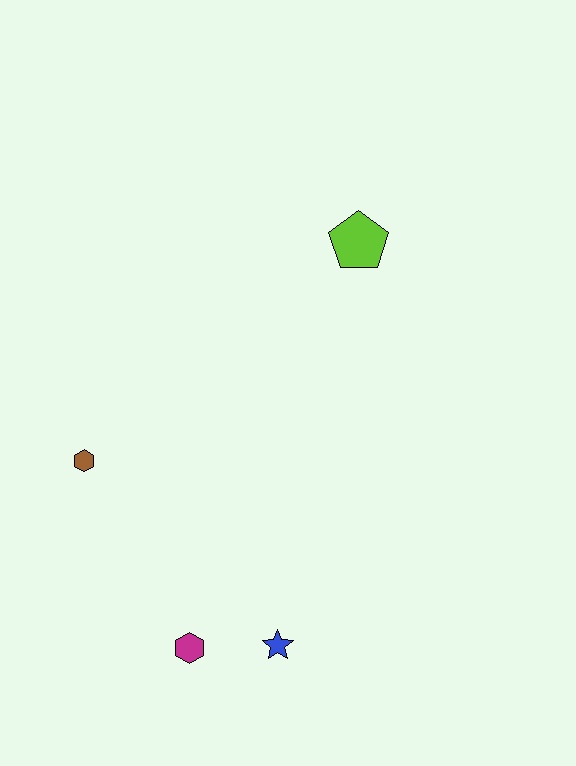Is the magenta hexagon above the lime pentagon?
No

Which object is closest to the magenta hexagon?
The blue star is closest to the magenta hexagon.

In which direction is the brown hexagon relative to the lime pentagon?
The brown hexagon is to the left of the lime pentagon.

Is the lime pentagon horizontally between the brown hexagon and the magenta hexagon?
No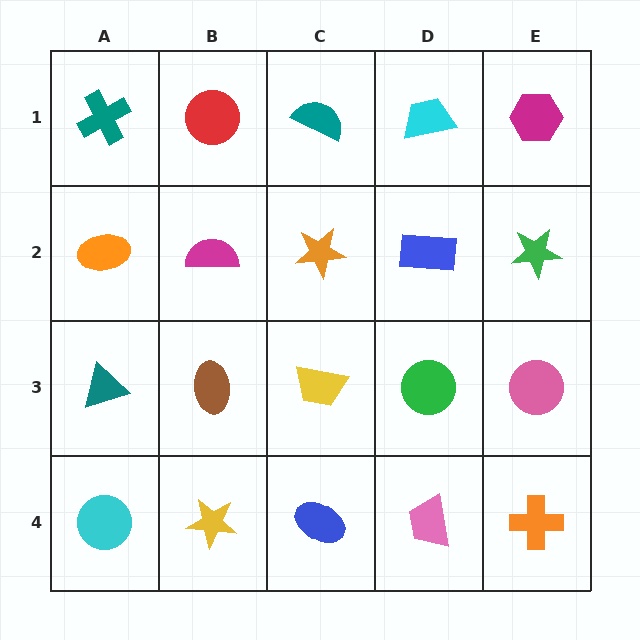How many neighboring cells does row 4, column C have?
3.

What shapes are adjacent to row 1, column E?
A green star (row 2, column E), a cyan trapezoid (row 1, column D).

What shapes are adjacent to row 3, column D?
A blue rectangle (row 2, column D), a pink trapezoid (row 4, column D), a yellow trapezoid (row 3, column C), a pink circle (row 3, column E).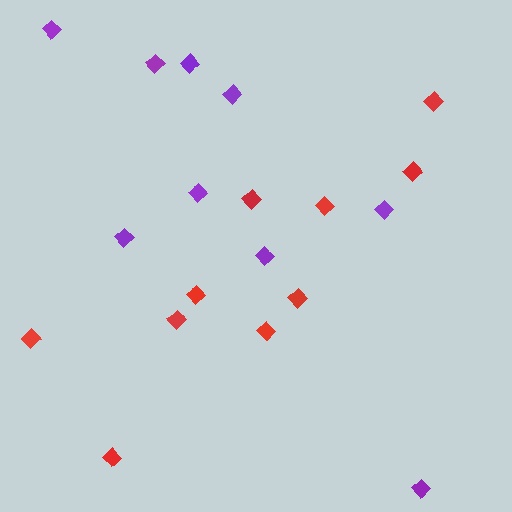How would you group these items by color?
There are 2 groups: one group of red diamonds (10) and one group of purple diamonds (9).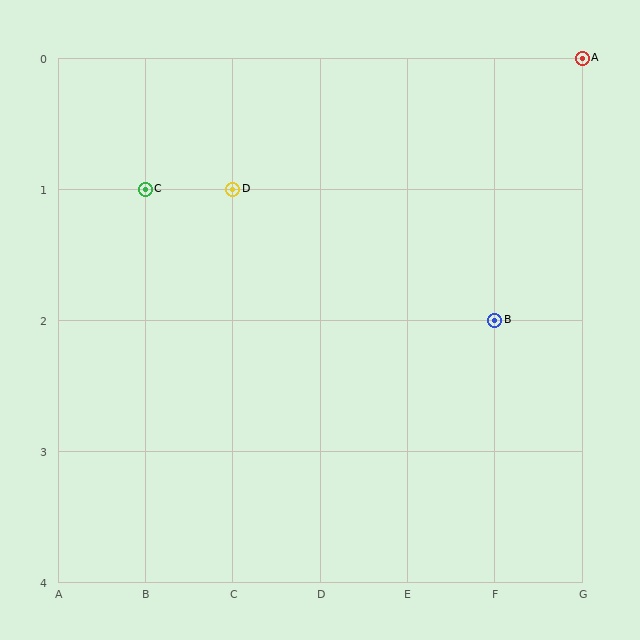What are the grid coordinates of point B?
Point B is at grid coordinates (F, 2).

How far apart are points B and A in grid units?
Points B and A are 1 column and 2 rows apart (about 2.2 grid units diagonally).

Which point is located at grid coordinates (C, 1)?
Point D is at (C, 1).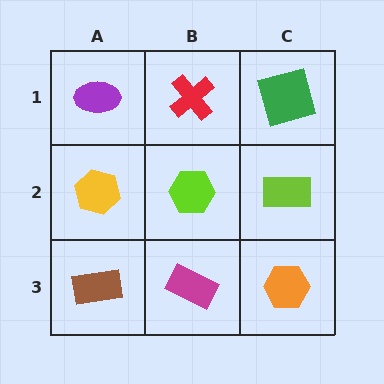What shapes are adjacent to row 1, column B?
A lime hexagon (row 2, column B), a purple ellipse (row 1, column A), a green square (row 1, column C).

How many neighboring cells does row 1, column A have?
2.